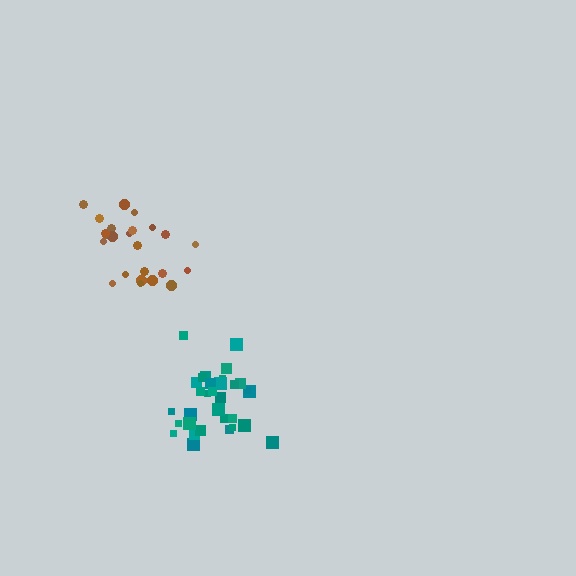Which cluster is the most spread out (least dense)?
Teal.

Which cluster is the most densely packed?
Brown.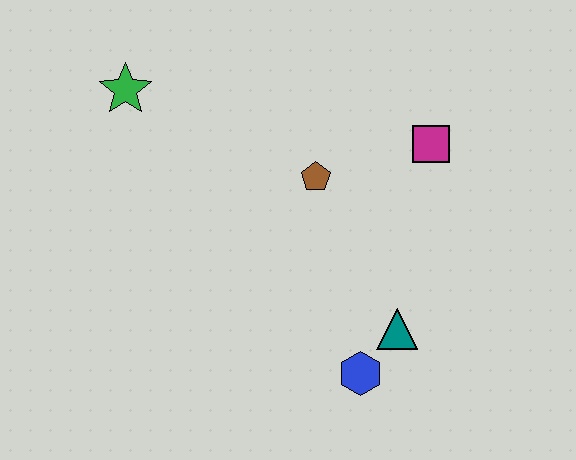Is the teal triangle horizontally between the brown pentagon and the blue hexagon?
No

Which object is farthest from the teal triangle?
The green star is farthest from the teal triangle.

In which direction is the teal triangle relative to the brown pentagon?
The teal triangle is below the brown pentagon.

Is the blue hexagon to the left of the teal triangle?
Yes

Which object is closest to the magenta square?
The brown pentagon is closest to the magenta square.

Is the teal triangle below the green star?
Yes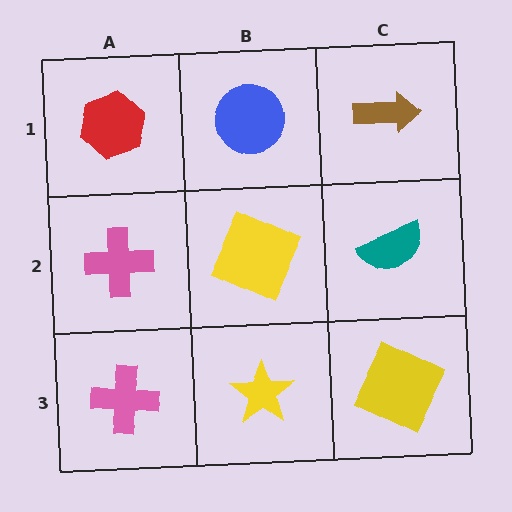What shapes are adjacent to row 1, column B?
A yellow square (row 2, column B), a red hexagon (row 1, column A), a brown arrow (row 1, column C).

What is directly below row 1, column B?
A yellow square.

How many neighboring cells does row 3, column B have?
3.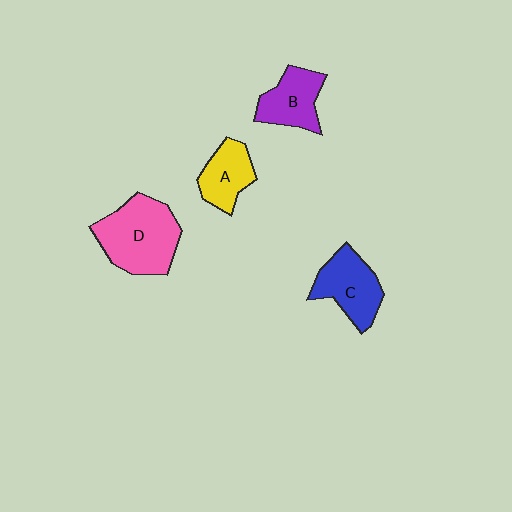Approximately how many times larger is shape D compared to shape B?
Approximately 1.6 times.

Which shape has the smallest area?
Shape A (yellow).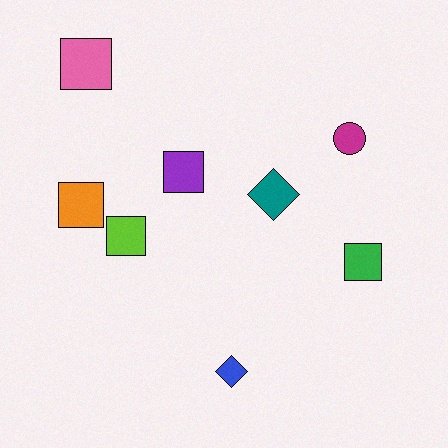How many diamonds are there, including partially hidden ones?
There are 2 diamonds.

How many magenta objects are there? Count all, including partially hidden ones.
There is 1 magenta object.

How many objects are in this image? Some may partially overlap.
There are 8 objects.